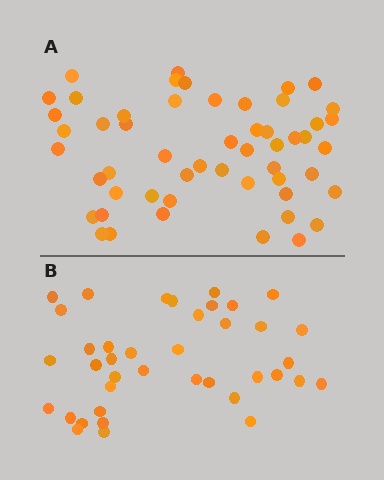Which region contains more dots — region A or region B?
Region A (the top region) has more dots.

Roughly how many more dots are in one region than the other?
Region A has approximately 15 more dots than region B.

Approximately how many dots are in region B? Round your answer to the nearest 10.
About 40 dots. (The exact count is 39, which rounds to 40.)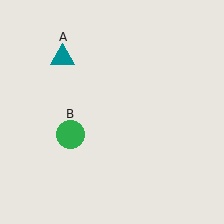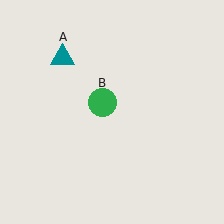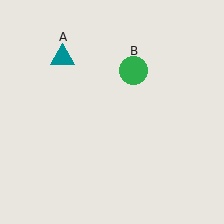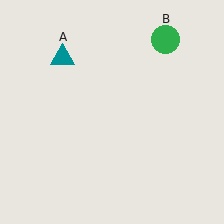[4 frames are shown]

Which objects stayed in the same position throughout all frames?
Teal triangle (object A) remained stationary.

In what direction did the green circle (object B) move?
The green circle (object B) moved up and to the right.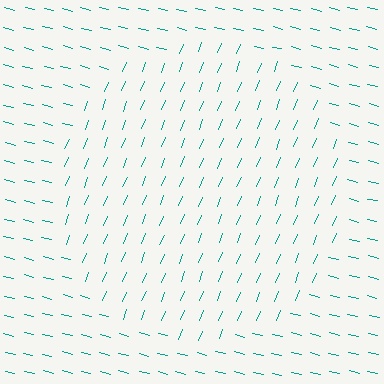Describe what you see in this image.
The image is filled with small teal line segments. A circle region in the image has lines oriented differently from the surrounding lines, creating a visible texture boundary.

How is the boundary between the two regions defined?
The boundary is defined purely by a change in line orientation (approximately 82 degrees difference). All lines are the same color and thickness.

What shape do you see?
I see a circle.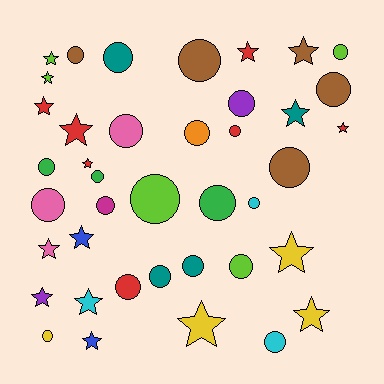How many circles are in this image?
There are 23 circles.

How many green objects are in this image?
There are 3 green objects.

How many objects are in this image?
There are 40 objects.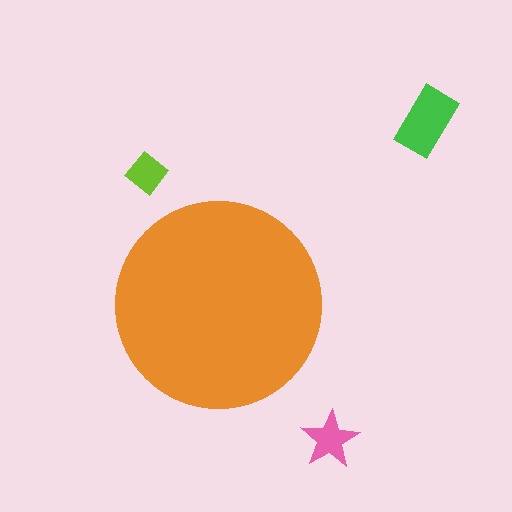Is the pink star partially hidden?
No, the pink star is fully visible.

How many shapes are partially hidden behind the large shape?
0 shapes are partially hidden.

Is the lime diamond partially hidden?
No, the lime diamond is fully visible.